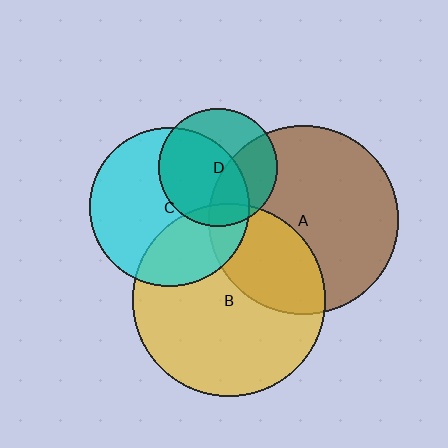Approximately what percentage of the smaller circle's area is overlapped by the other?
Approximately 40%.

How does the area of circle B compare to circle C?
Approximately 1.5 times.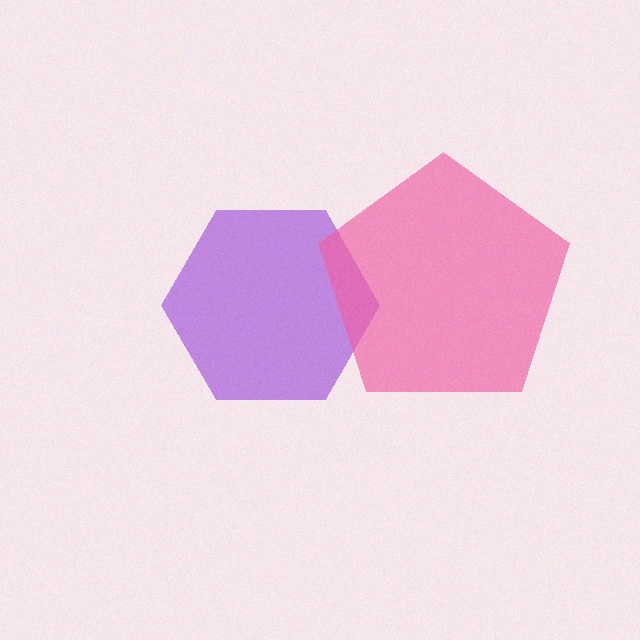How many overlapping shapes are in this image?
There are 2 overlapping shapes in the image.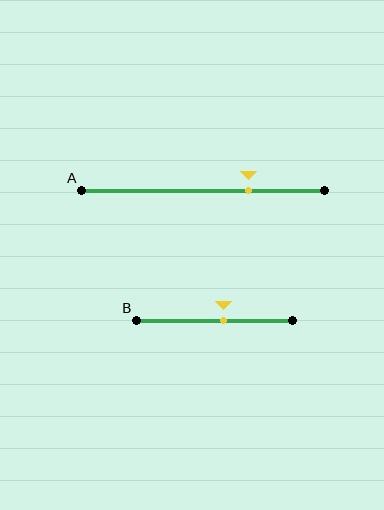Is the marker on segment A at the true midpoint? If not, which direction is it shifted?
No, the marker on segment A is shifted to the right by about 19% of the segment length.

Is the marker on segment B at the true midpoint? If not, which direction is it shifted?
No, the marker on segment B is shifted to the right by about 6% of the segment length.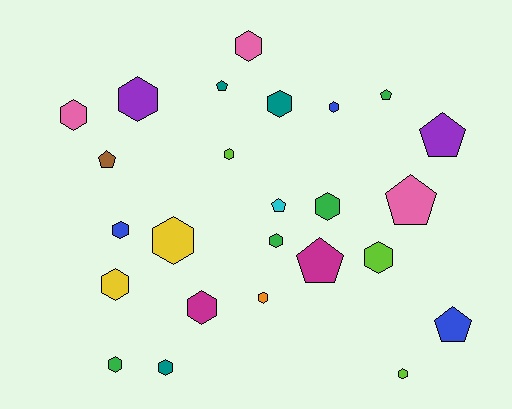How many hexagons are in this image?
There are 17 hexagons.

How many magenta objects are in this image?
There are 2 magenta objects.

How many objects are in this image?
There are 25 objects.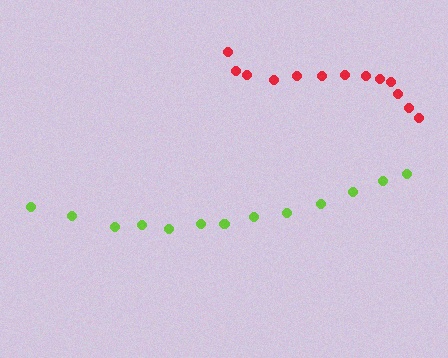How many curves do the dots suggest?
There are 2 distinct paths.